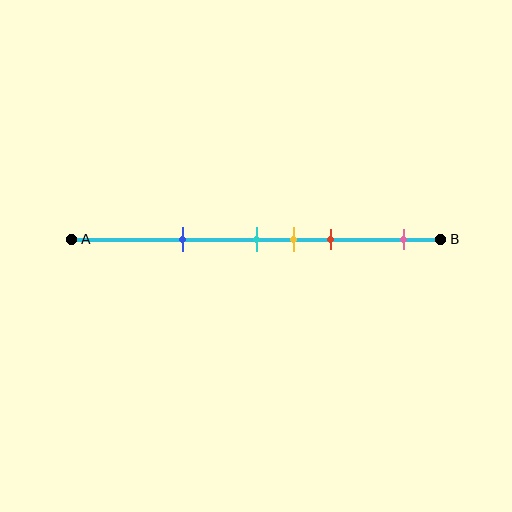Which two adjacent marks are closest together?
The cyan and yellow marks are the closest adjacent pair.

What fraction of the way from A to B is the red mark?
The red mark is approximately 70% (0.7) of the way from A to B.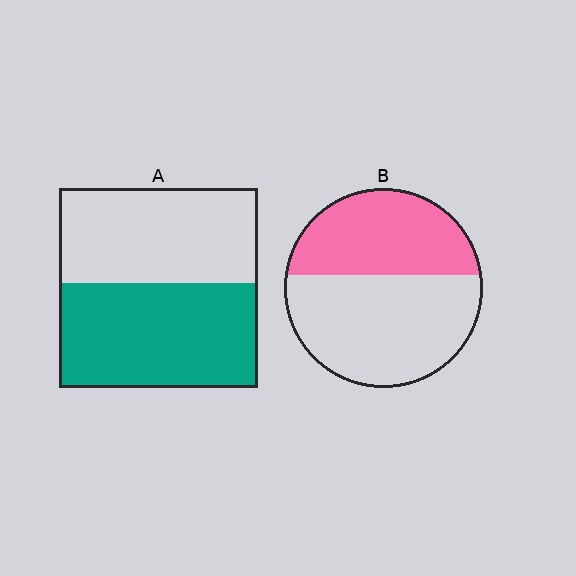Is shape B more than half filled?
No.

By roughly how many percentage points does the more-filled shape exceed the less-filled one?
By roughly 10 percentage points (A over B).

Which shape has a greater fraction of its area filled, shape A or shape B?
Shape A.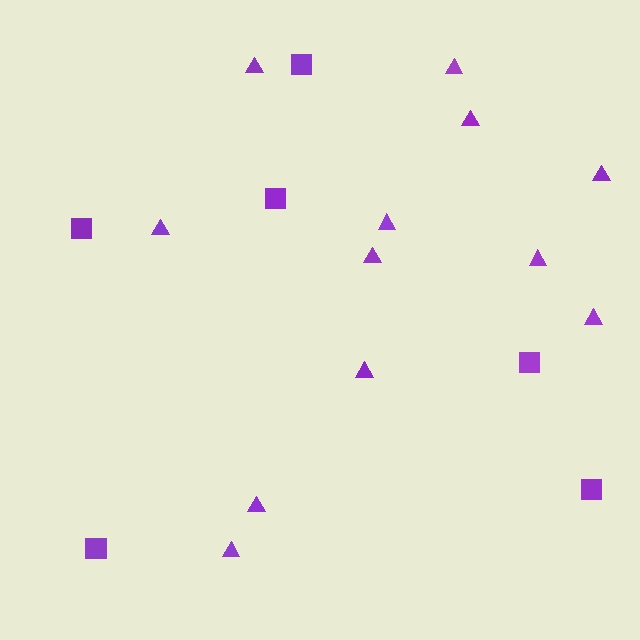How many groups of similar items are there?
There are 2 groups: one group of squares (6) and one group of triangles (12).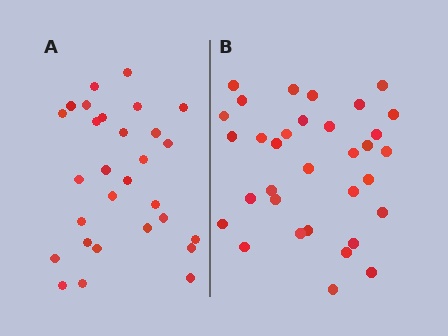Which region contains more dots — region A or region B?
Region B (the right region) has more dots.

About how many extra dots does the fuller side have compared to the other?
Region B has about 4 more dots than region A.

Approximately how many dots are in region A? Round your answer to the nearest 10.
About 30 dots. (The exact count is 29, which rounds to 30.)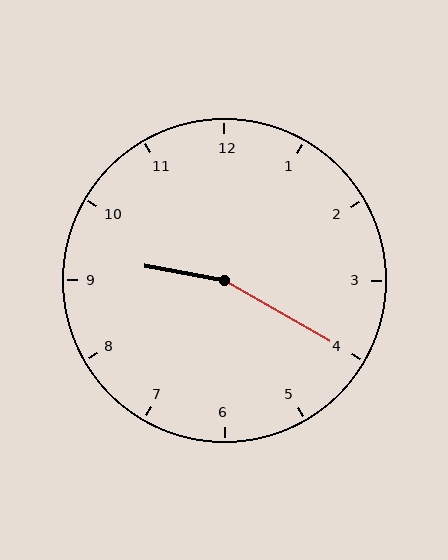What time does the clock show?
9:20.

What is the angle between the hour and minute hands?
Approximately 160 degrees.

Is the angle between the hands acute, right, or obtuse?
It is obtuse.